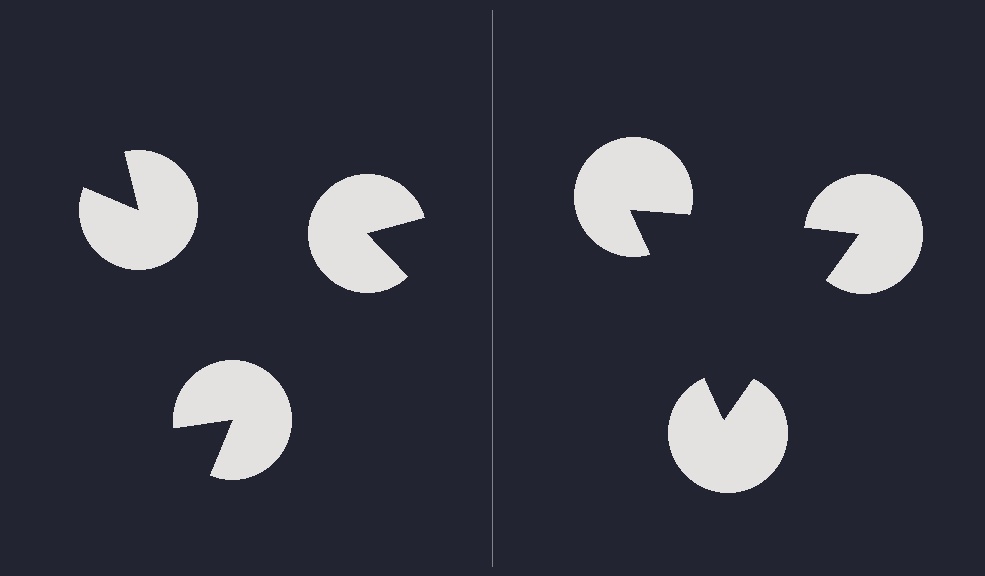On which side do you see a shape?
An illusory triangle appears on the right side. On the left side the wedge cuts are rotated, so no coherent shape forms.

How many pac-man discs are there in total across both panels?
6 — 3 on each side.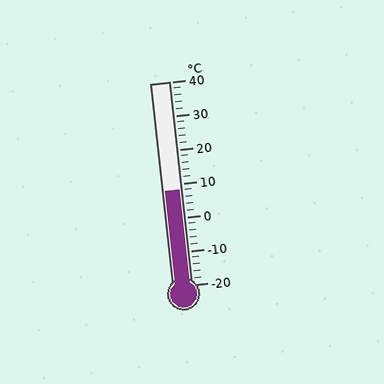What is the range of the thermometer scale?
The thermometer scale ranges from -20°C to 40°C.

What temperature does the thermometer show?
The thermometer shows approximately 8°C.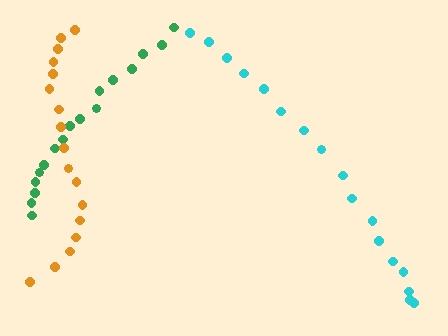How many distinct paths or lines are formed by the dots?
There are 3 distinct paths.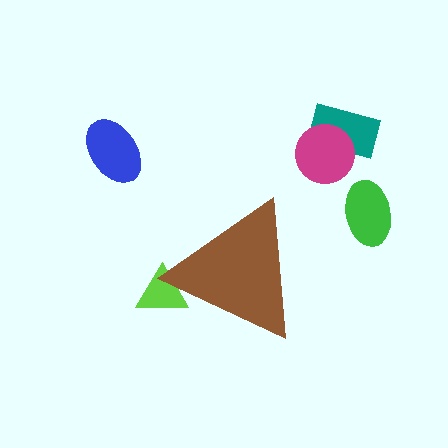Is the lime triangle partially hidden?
Yes, the lime triangle is partially hidden behind the brown triangle.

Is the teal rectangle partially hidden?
No, the teal rectangle is fully visible.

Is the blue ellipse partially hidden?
No, the blue ellipse is fully visible.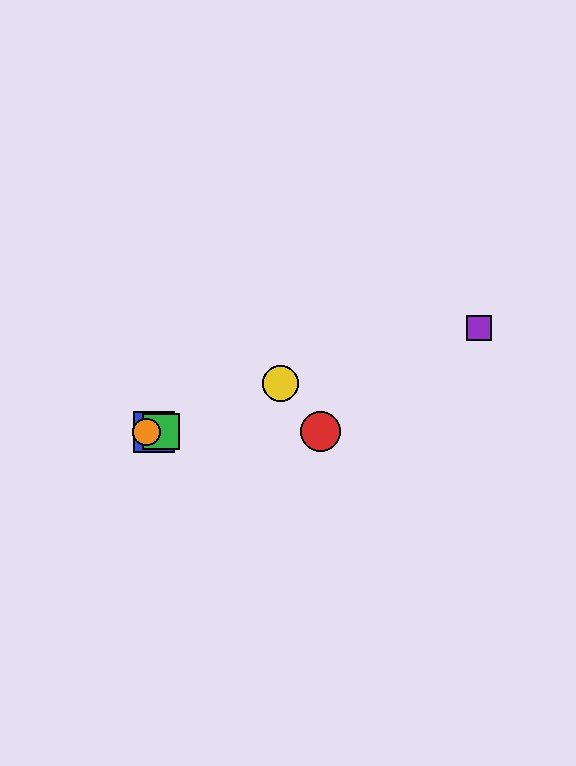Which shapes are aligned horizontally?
The red circle, the blue square, the green square, the orange circle are aligned horizontally.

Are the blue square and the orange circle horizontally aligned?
Yes, both are at y≈432.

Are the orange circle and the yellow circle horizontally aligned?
No, the orange circle is at y≈432 and the yellow circle is at y≈383.